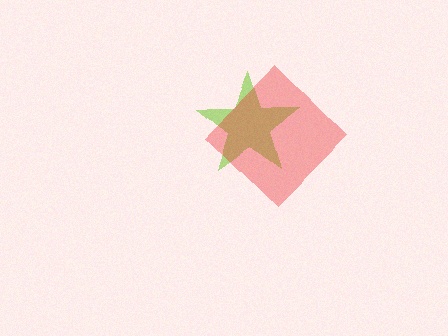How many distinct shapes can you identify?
There are 2 distinct shapes: a lime star, a red diamond.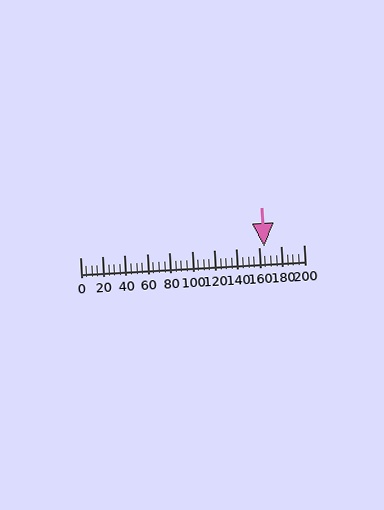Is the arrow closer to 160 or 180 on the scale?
The arrow is closer to 160.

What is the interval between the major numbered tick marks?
The major tick marks are spaced 20 units apart.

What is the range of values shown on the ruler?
The ruler shows values from 0 to 200.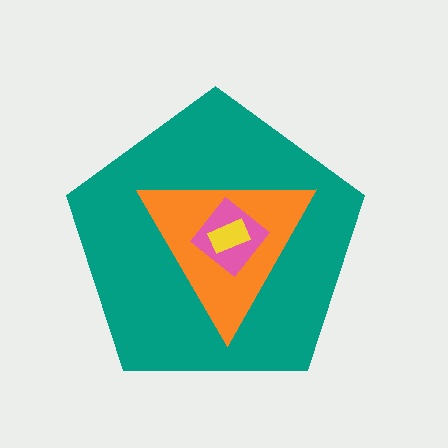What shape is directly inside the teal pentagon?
The orange triangle.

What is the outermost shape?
The teal pentagon.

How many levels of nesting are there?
4.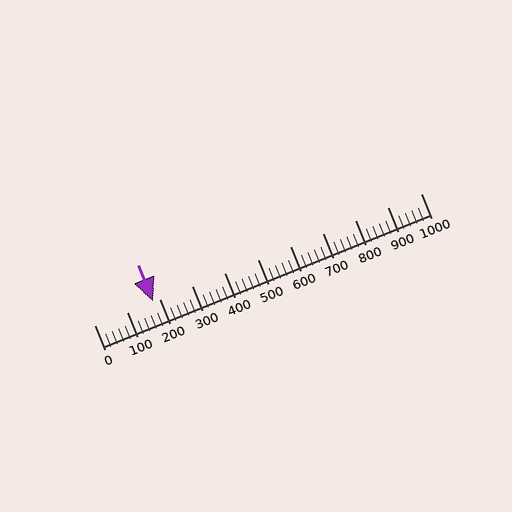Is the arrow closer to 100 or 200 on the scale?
The arrow is closer to 200.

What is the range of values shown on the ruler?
The ruler shows values from 0 to 1000.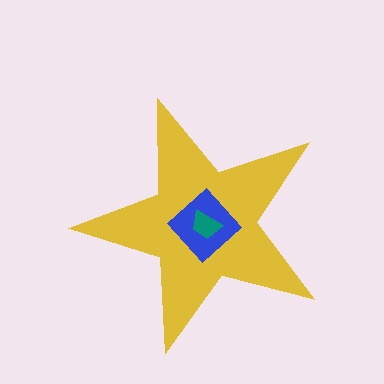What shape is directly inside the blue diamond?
The teal trapezoid.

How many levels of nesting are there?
3.